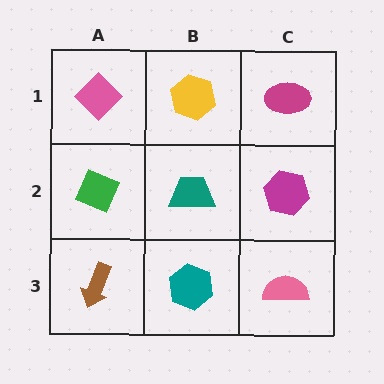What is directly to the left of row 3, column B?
A brown arrow.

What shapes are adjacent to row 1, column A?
A green diamond (row 2, column A), a yellow hexagon (row 1, column B).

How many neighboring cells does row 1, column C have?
2.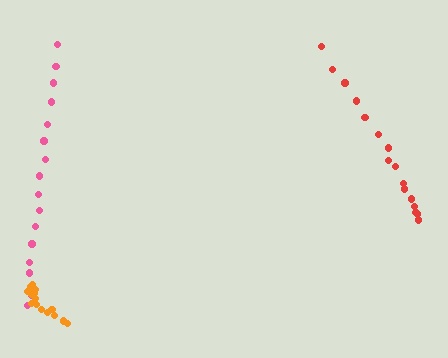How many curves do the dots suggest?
There are 3 distinct paths.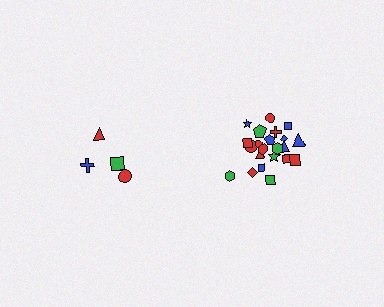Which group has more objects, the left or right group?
The right group.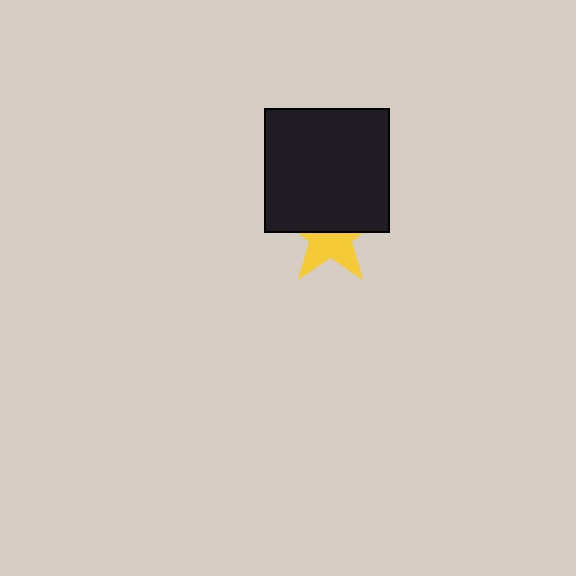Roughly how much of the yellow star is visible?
About half of it is visible (roughly 49%).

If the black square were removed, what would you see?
You would see the complete yellow star.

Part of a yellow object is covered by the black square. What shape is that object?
It is a star.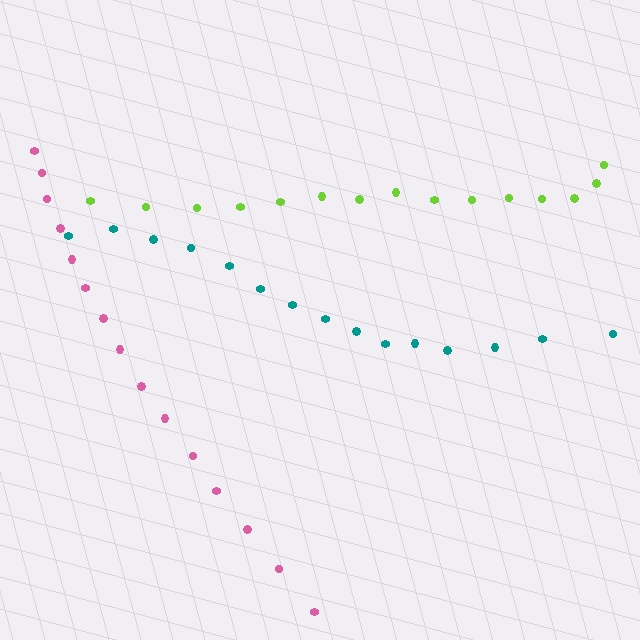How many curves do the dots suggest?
There are 3 distinct paths.